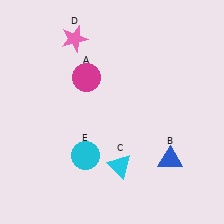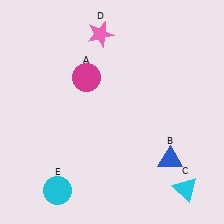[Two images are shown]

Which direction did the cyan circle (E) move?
The cyan circle (E) moved down.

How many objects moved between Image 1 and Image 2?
3 objects moved between the two images.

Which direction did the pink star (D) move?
The pink star (D) moved right.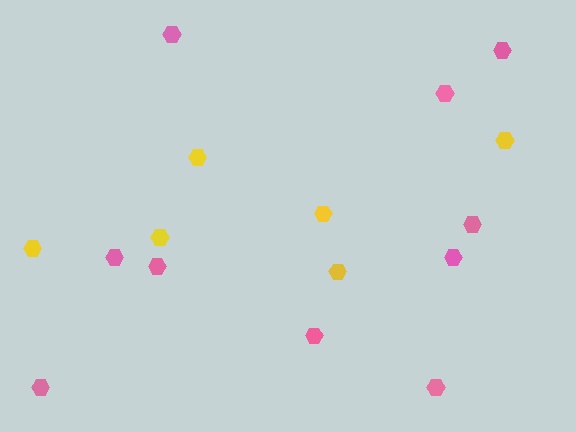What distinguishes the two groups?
There are 2 groups: one group of yellow hexagons (6) and one group of pink hexagons (10).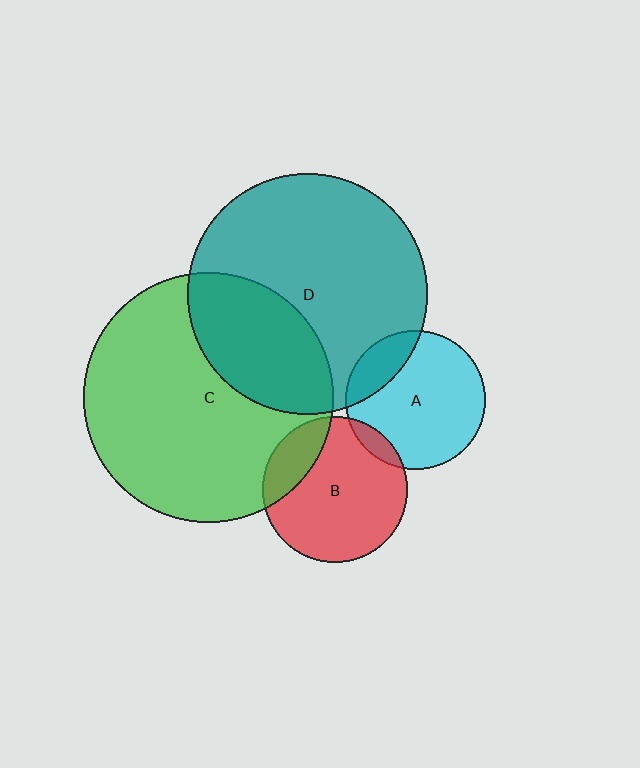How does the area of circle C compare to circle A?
Approximately 3.2 times.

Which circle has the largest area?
Circle C (green).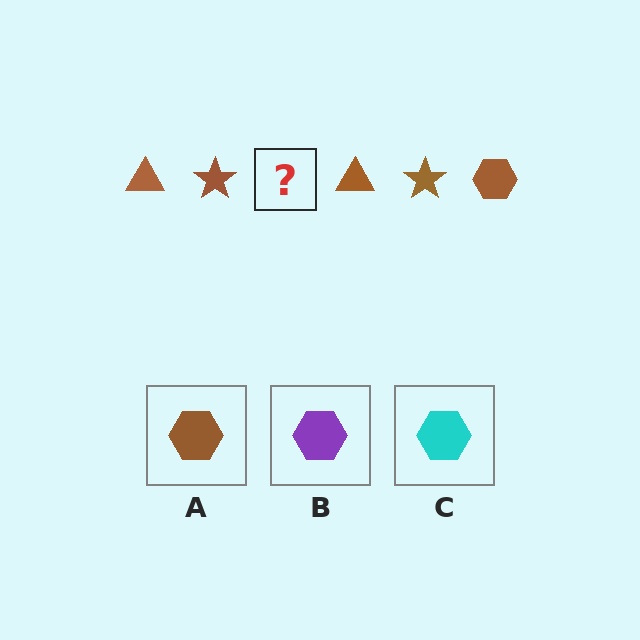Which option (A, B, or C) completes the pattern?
A.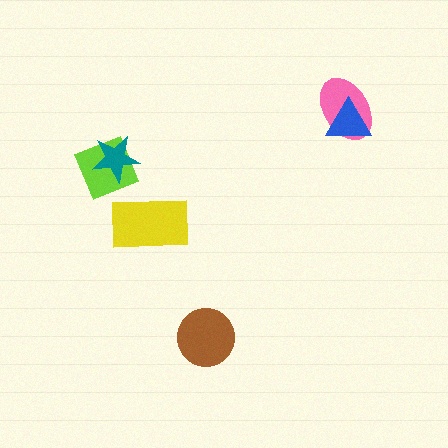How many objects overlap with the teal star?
1 object overlaps with the teal star.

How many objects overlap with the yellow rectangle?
0 objects overlap with the yellow rectangle.